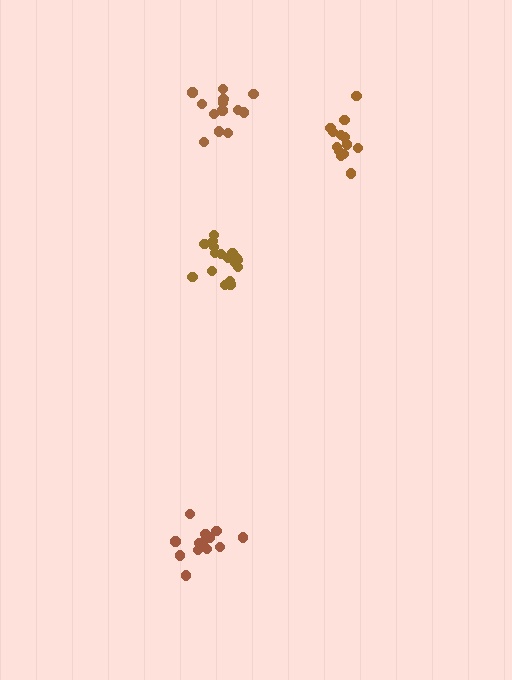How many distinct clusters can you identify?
There are 4 distinct clusters.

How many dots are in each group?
Group 1: 13 dots, Group 2: 13 dots, Group 3: 17 dots, Group 4: 13 dots (56 total).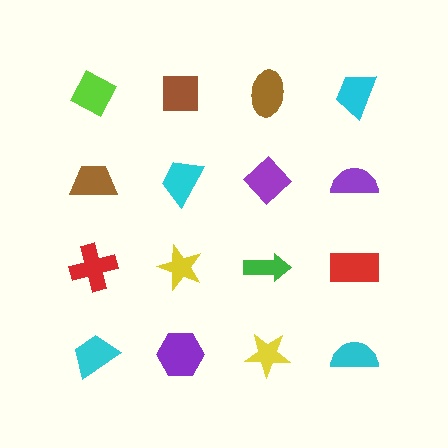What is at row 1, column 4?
A cyan trapezoid.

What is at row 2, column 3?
A purple diamond.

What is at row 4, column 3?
A yellow star.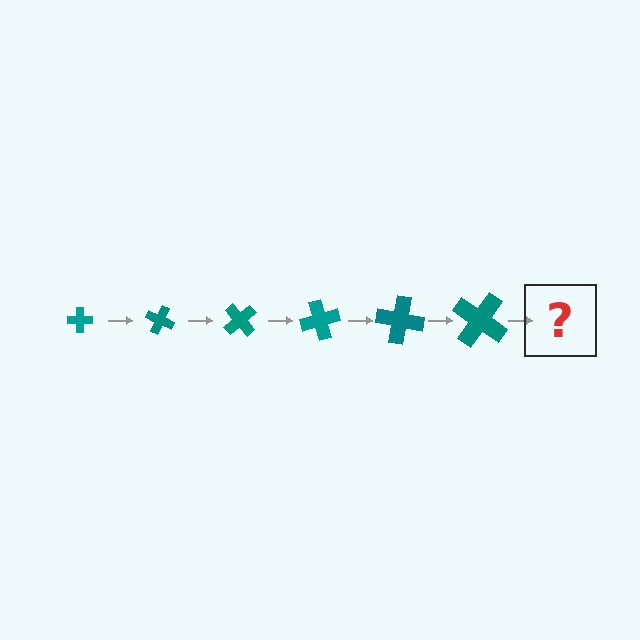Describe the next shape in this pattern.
It should be a cross, larger than the previous one and rotated 150 degrees from the start.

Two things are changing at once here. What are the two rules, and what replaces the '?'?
The two rules are that the cross grows larger each step and it rotates 25 degrees each step. The '?' should be a cross, larger than the previous one and rotated 150 degrees from the start.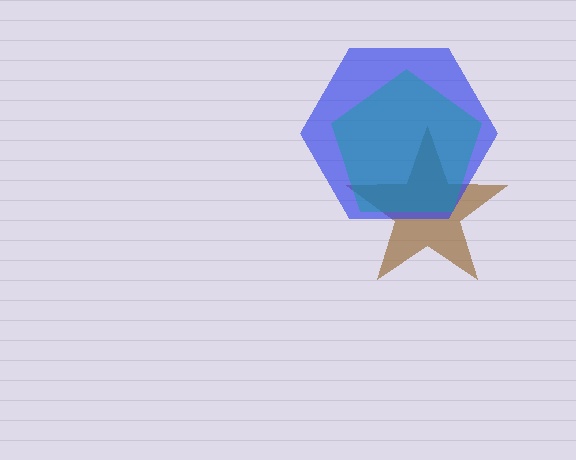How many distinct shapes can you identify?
There are 3 distinct shapes: a brown star, a blue hexagon, a teal pentagon.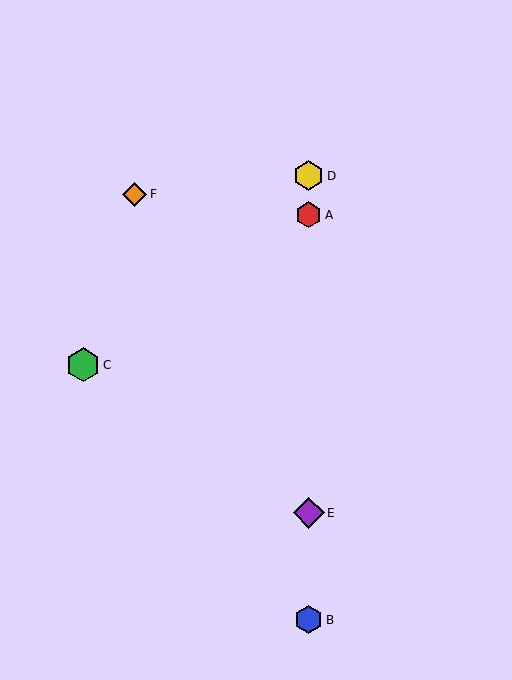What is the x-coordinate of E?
Object E is at x≈309.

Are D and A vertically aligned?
Yes, both are at x≈309.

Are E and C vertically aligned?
No, E is at x≈309 and C is at x≈83.